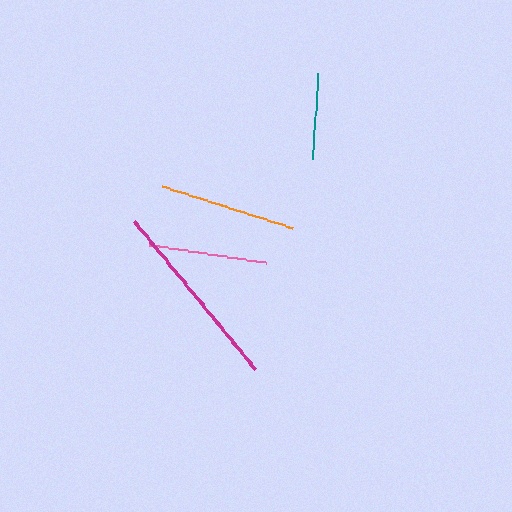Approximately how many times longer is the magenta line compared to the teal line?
The magenta line is approximately 2.2 times the length of the teal line.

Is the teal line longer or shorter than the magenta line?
The magenta line is longer than the teal line.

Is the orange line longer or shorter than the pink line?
The orange line is longer than the pink line.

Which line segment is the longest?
The magenta line is the longest at approximately 192 pixels.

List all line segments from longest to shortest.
From longest to shortest: magenta, orange, pink, teal.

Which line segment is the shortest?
The teal line is the shortest at approximately 86 pixels.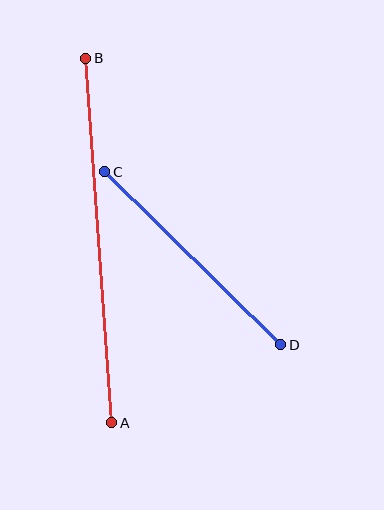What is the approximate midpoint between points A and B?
The midpoint is at approximately (99, 240) pixels.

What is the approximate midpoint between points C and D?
The midpoint is at approximately (193, 258) pixels.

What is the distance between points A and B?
The distance is approximately 365 pixels.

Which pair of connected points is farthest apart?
Points A and B are farthest apart.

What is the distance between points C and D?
The distance is approximately 247 pixels.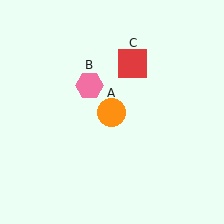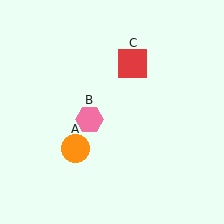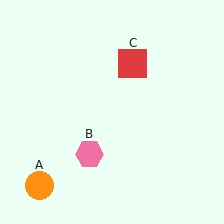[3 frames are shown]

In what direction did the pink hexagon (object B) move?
The pink hexagon (object B) moved down.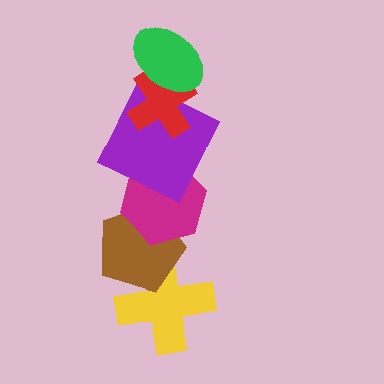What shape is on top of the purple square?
The red cross is on top of the purple square.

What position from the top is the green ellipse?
The green ellipse is 1st from the top.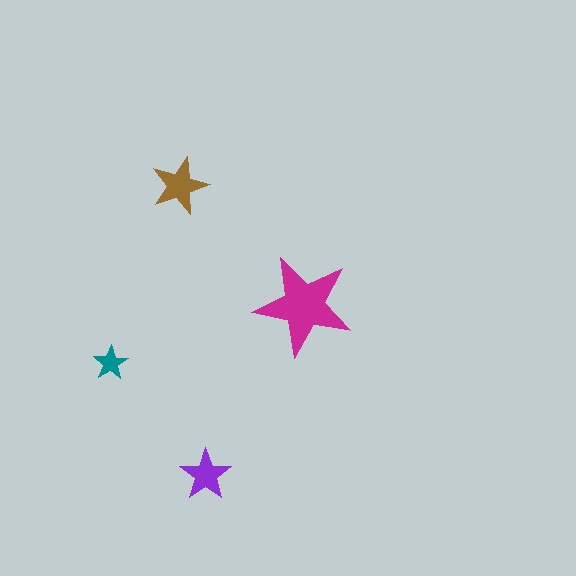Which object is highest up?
The brown star is topmost.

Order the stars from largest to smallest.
the magenta one, the brown one, the purple one, the teal one.